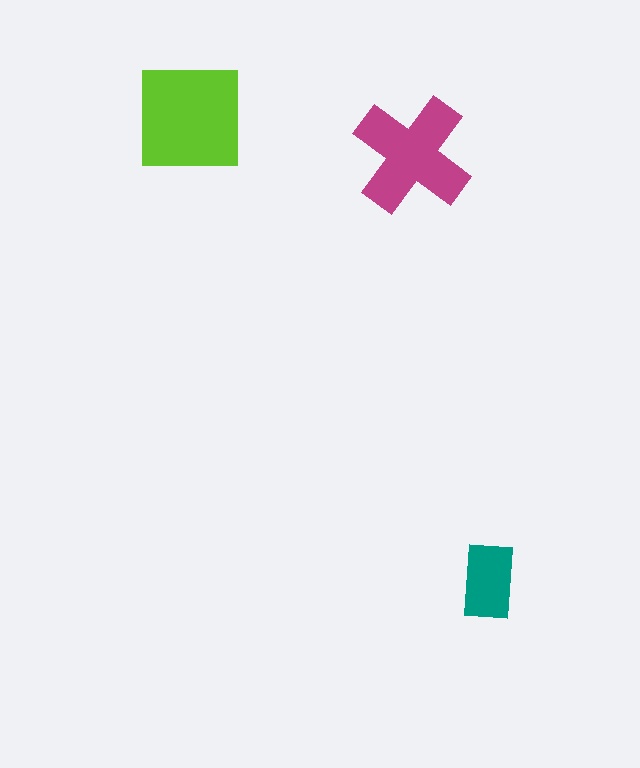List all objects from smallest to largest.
The teal rectangle, the magenta cross, the lime square.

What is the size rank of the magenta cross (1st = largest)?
2nd.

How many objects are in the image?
There are 3 objects in the image.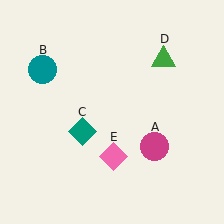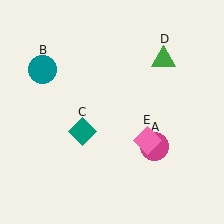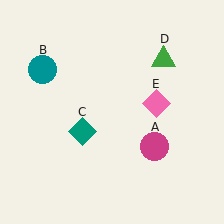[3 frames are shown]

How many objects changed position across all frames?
1 object changed position: pink diamond (object E).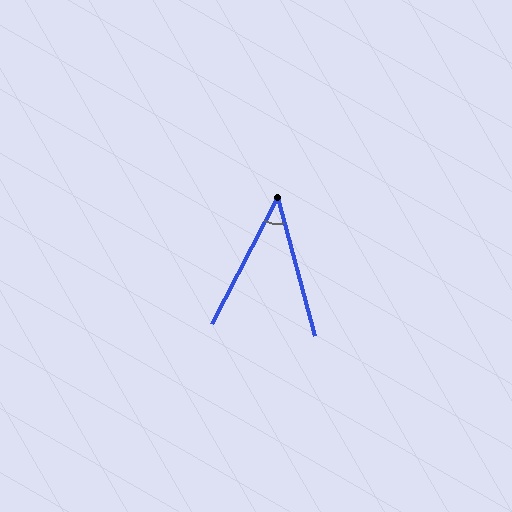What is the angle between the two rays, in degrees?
Approximately 42 degrees.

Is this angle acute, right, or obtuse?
It is acute.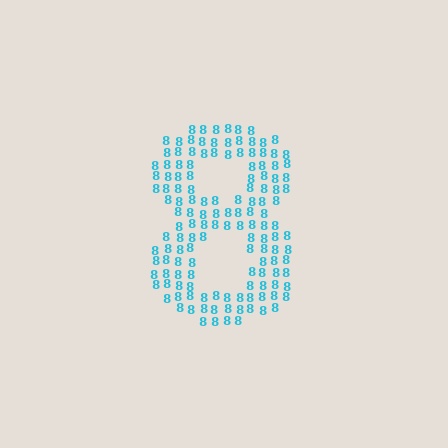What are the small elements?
The small elements are digit 8's.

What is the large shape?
The large shape is the digit 8.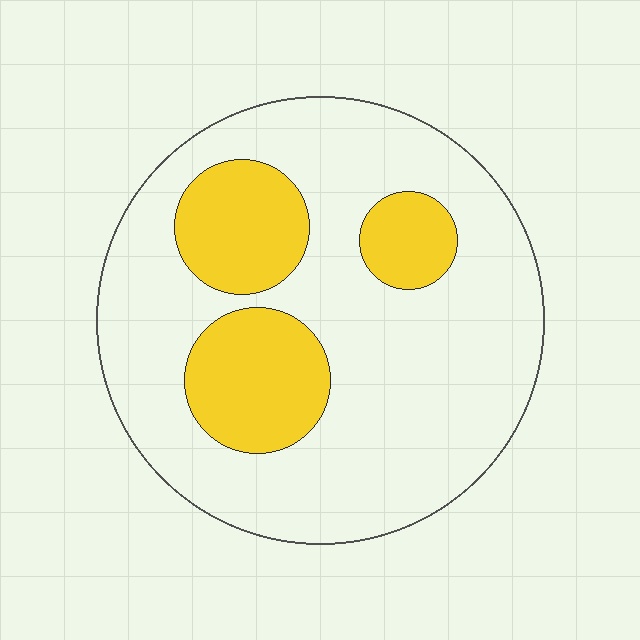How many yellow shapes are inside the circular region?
3.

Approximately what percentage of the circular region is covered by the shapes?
Approximately 25%.